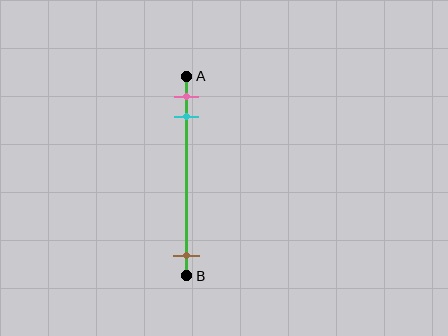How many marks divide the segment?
There are 3 marks dividing the segment.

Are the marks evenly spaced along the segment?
No, the marks are not evenly spaced.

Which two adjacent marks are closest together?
The pink and cyan marks are the closest adjacent pair.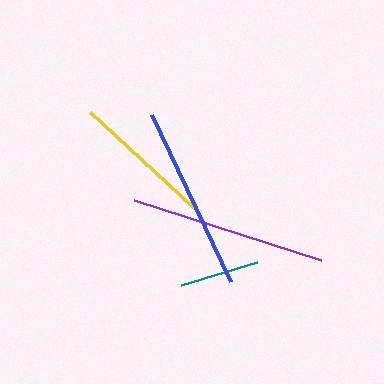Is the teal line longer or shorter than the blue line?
The blue line is longer than the teal line.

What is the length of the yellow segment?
The yellow segment is approximately 140 pixels long.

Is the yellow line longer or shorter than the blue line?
The blue line is longer than the yellow line.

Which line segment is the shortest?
The teal line is the shortest at approximately 80 pixels.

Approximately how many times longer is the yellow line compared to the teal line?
The yellow line is approximately 1.8 times the length of the teal line.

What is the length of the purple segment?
The purple segment is approximately 197 pixels long.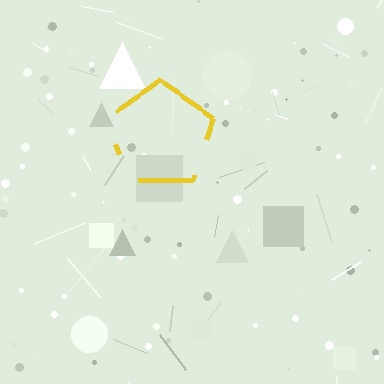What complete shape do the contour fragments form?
The contour fragments form a pentagon.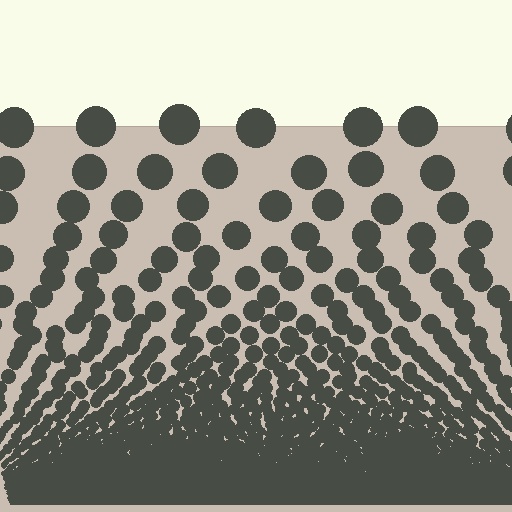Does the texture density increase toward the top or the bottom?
Density increases toward the bottom.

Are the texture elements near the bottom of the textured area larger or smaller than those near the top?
Smaller. The gradient is inverted — elements near the bottom are smaller and denser.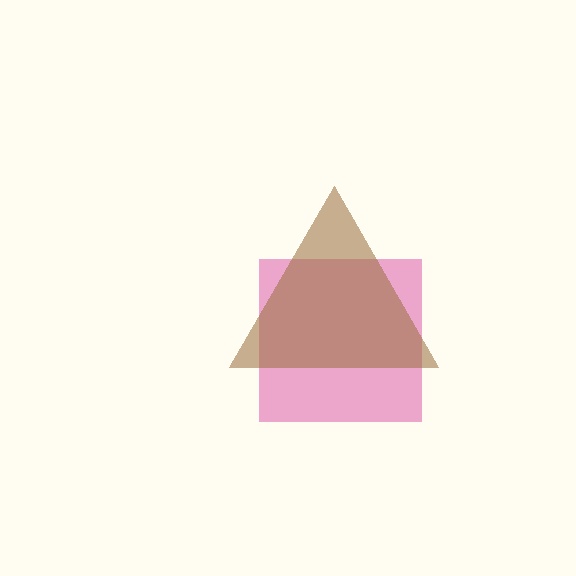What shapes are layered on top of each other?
The layered shapes are: a pink square, a brown triangle.